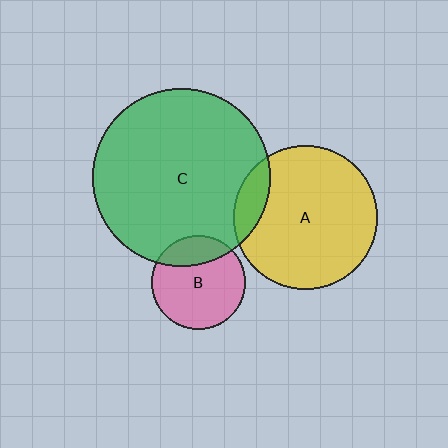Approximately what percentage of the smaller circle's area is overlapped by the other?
Approximately 10%.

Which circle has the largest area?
Circle C (green).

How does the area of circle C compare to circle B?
Approximately 3.5 times.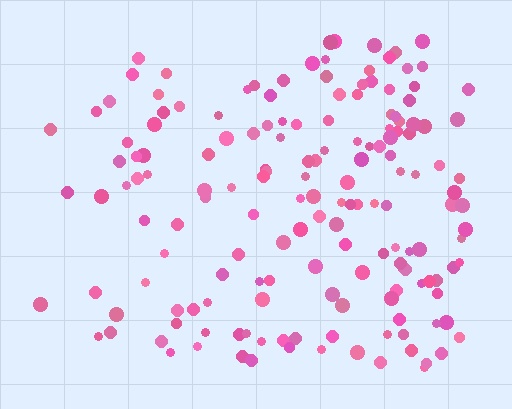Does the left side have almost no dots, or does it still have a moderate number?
Still a moderate number, just noticeably fewer than the right.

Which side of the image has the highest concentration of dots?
The right.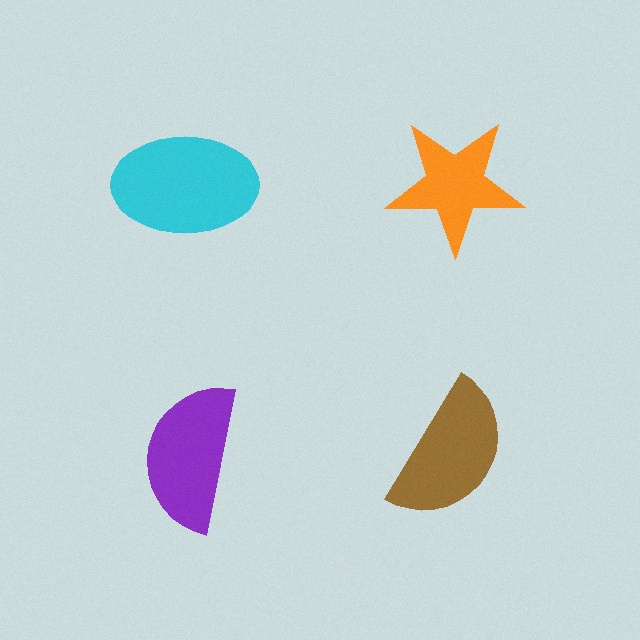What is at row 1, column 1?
A cyan ellipse.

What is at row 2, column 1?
A purple semicircle.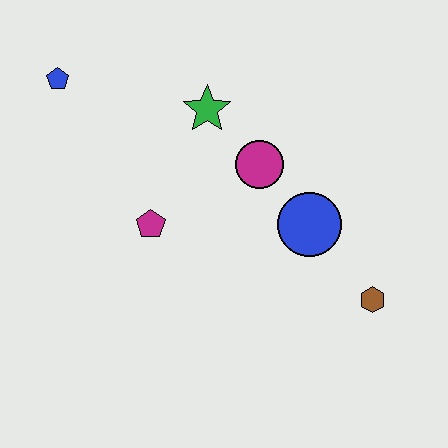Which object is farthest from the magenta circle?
The blue pentagon is farthest from the magenta circle.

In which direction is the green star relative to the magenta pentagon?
The green star is above the magenta pentagon.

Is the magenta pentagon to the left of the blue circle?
Yes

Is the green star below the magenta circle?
No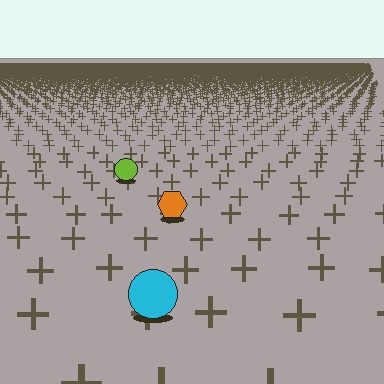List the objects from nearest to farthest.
From nearest to farthest: the cyan circle, the orange hexagon, the lime circle.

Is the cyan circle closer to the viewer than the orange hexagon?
Yes. The cyan circle is closer — you can tell from the texture gradient: the ground texture is coarser near it.